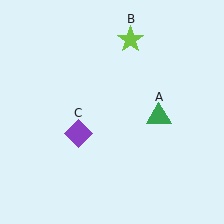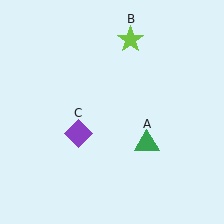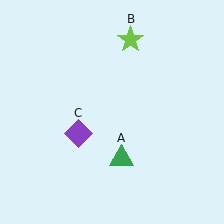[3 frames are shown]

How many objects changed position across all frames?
1 object changed position: green triangle (object A).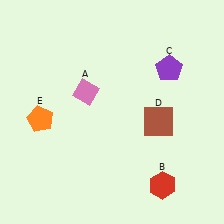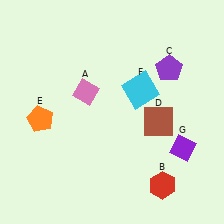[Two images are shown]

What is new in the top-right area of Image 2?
A cyan square (F) was added in the top-right area of Image 2.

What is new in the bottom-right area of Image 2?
A purple diamond (G) was added in the bottom-right area of Image 2.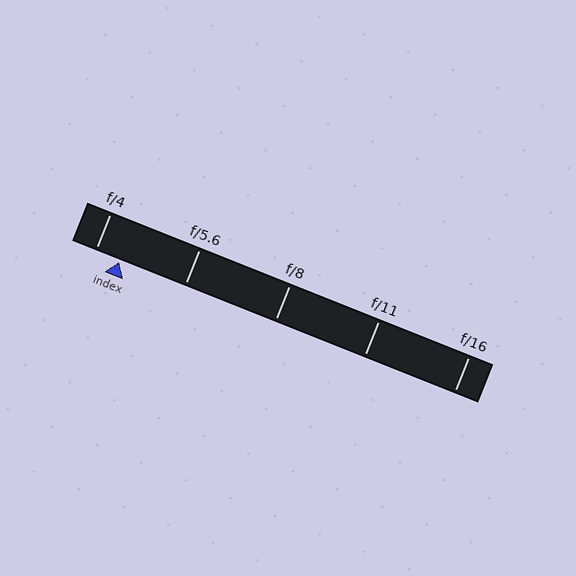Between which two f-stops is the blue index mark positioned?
The index mark is between f/4 and f/5.6.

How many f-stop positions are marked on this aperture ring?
There are 5 f-stop positions marked.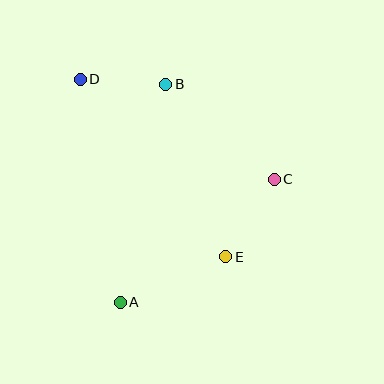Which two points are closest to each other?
Points B and D are closest to each other.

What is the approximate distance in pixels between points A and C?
The distance between A and C is approximately 197 pixels.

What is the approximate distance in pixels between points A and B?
The distance between A and B is approximately 223 pixels.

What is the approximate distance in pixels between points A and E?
The distance between A and E is approximately 115 pixels.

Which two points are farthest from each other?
Points D and E are farthest from each other.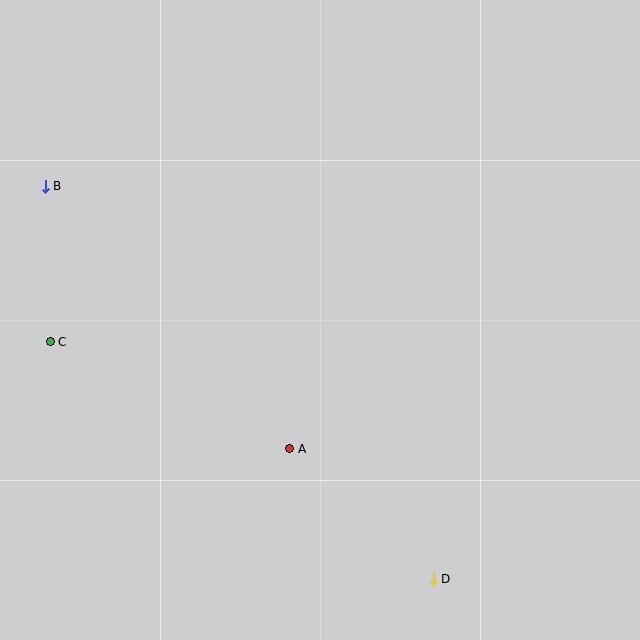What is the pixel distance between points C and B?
The distance between C and B is 156 pixels.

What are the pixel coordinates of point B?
Point B is at (45, 186).